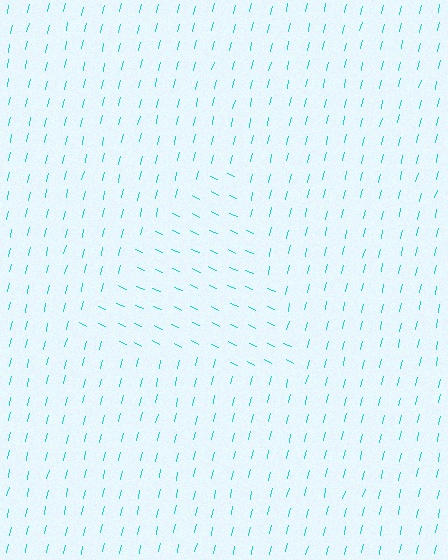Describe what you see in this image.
The image is filled with small cyan line segments. A triangle region in the image has lines oriented differently from the surrounding lines, creating a visible texture boundary.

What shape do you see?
I see a triangle.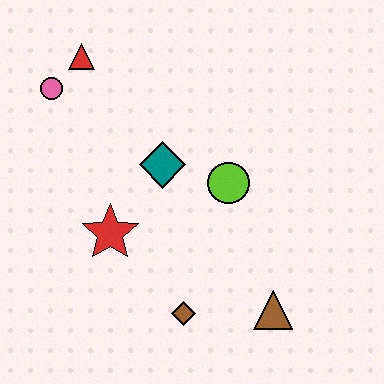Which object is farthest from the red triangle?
The brown triangle is farthest from the red triangle.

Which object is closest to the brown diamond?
The brown triangle is closest to the brown diamond.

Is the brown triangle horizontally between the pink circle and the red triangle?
No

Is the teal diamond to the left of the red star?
No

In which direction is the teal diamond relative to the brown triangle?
The teal diamond is above the brown triangle.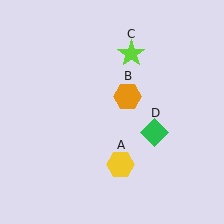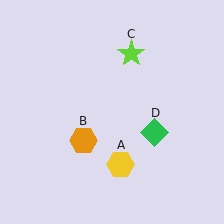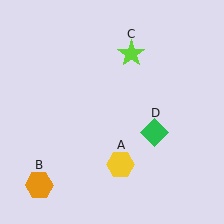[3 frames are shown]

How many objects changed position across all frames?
1 object changed position: orange hexagon (object B).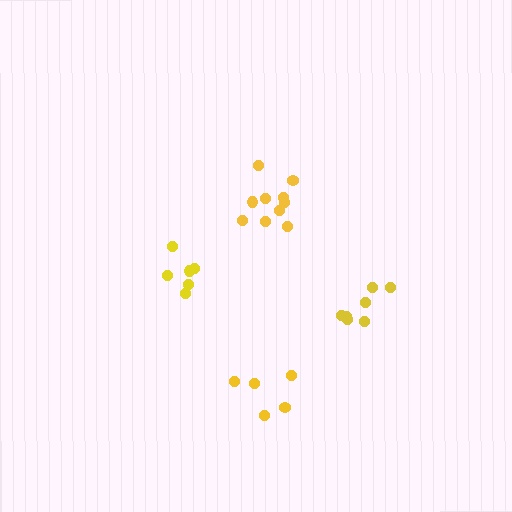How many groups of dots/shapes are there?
There are 4 groups.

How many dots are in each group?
Group 1: 6 dots, Group 2: 10 dots, Group 3: 5 dots, Group 4: 7 dots (28 total).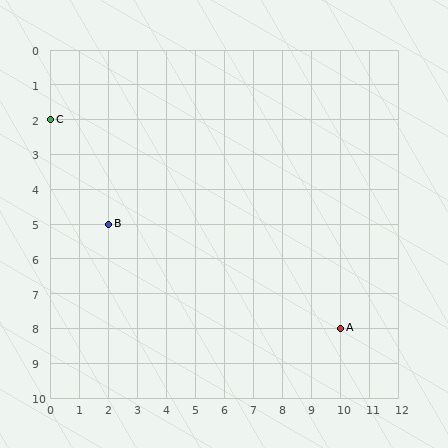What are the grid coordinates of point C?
Point C is at grid coordinates (0, 2).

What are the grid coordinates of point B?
Point B is at grid coordinates (2, 5).